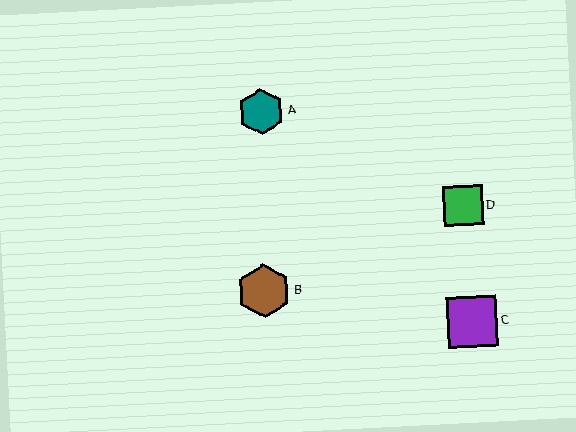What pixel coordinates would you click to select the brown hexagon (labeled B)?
Click at (264, 291) to select the brown hexagon B.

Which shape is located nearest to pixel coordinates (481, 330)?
The purple square (labeled C) at (472, 322) is nearest to that location.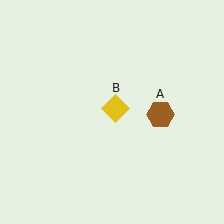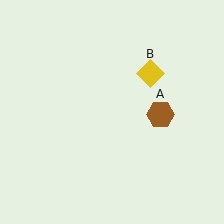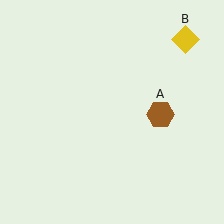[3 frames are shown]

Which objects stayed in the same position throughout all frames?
Brown hexagon (object A) remained stationary.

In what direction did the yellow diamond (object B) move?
The yellow diamond (object B) moved up and to the right.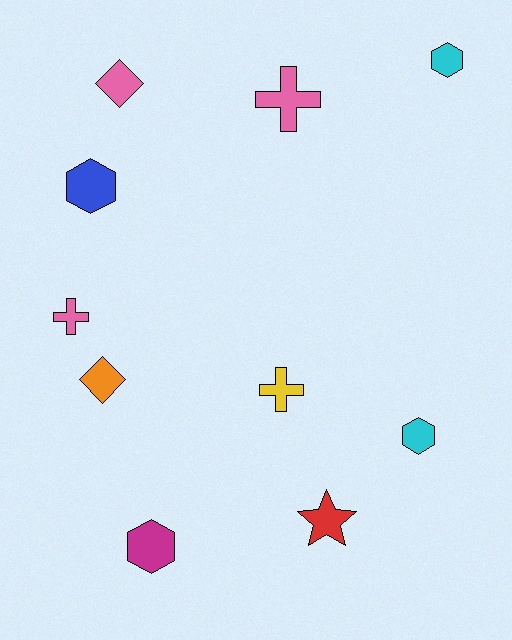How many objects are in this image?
There are 10 objects.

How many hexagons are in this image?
There are 4 hexagons.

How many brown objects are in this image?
There are no brown objects.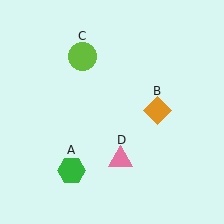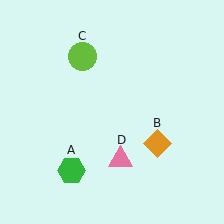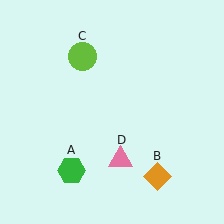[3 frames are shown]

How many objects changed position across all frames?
1 object changed position: orange diamond (object B).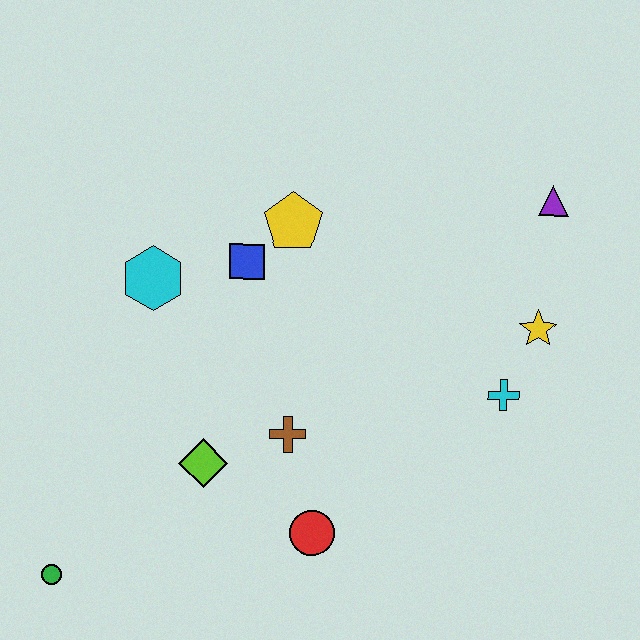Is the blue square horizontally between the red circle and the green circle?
Yes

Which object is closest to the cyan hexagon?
The blue square is closest to the cyan hexagon.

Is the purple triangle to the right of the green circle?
Yes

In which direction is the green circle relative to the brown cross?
The green circle is to the left of the brown cross.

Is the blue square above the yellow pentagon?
No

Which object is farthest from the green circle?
The purple triangle is farthest from the green circle.